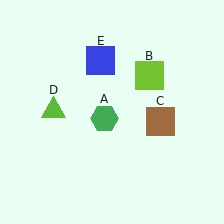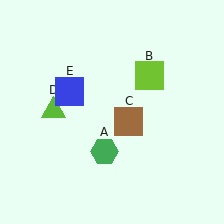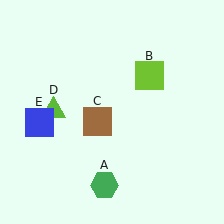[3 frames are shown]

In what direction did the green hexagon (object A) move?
The green hexagon (object A) moved down.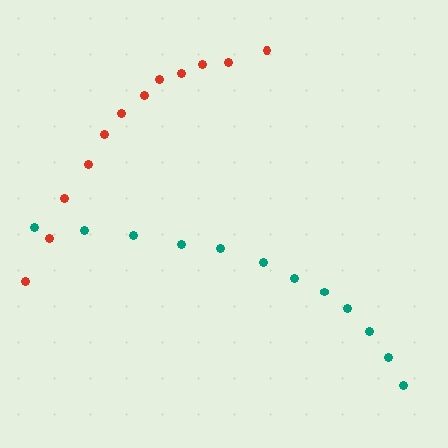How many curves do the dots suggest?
There are 2 distinct paths.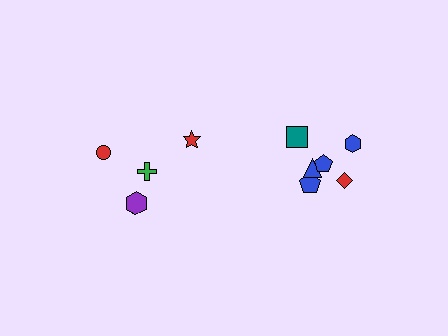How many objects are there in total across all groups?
There are 10 objects.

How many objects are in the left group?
There are 4 objects.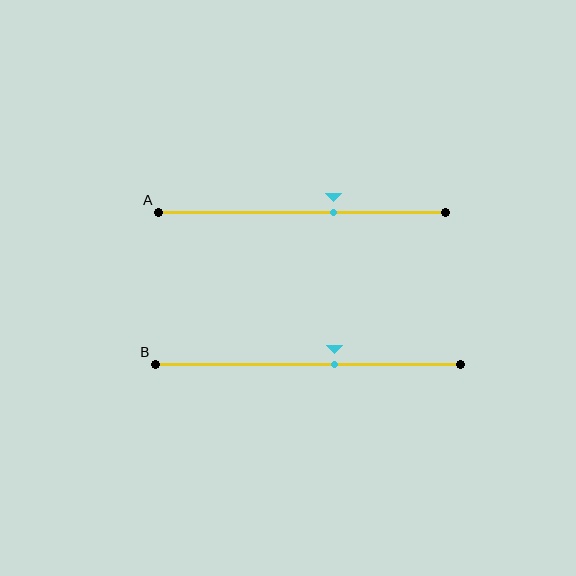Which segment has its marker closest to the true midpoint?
Segment B has its marker closest to the true midpoint.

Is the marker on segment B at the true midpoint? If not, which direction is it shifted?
No, the marker on segment B is shifted to the right by about 9% of the segment length.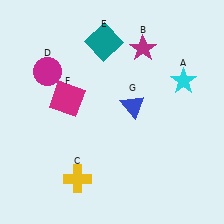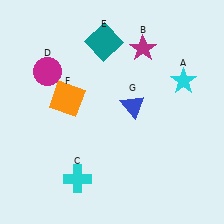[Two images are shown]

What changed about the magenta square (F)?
In Image 1, F is magenta. In Image 2, it changed to orange.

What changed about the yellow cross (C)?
In Image 1, C is yellow. In Image 2, it changed to cyan.